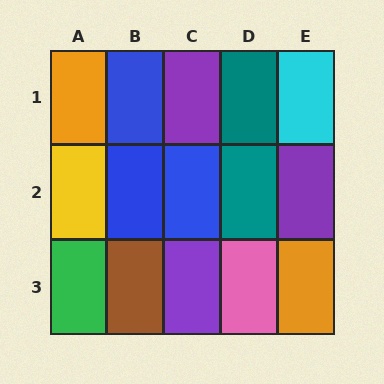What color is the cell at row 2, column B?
Blue.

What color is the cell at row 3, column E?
Orange.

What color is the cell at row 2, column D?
Teal.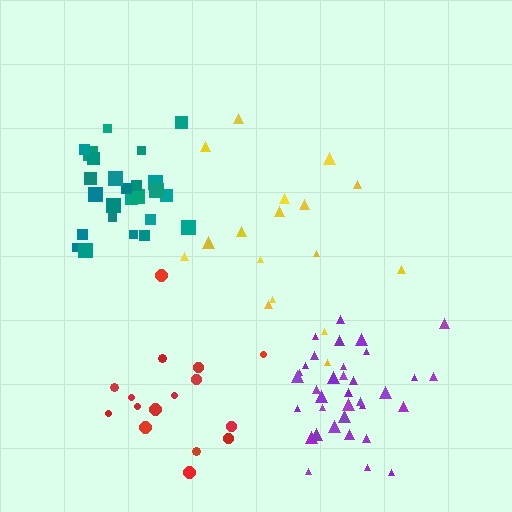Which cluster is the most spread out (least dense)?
Yellow.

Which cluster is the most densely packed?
Purple.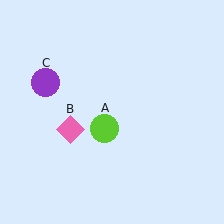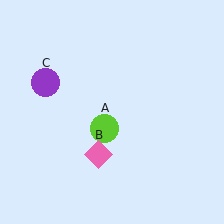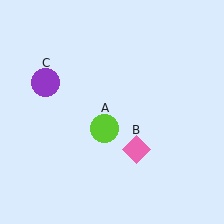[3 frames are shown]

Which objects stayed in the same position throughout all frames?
Lime circle (object A) and purple circle (object C) remained stationary.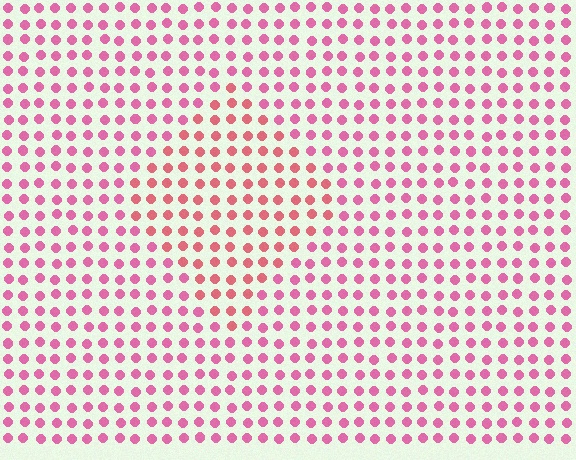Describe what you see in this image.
The image is filled with small pink elements in a uniform arrangement. A diamond-shaped region is visible where the elements are tinted to a slightly different hue, forming a subtle color boundary.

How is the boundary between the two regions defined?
The boundary is defined purely by a slight shift in hue (about 25 degrees). Spacing, size, and orientation are identical on both sides.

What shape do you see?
I see a diamond.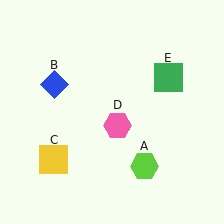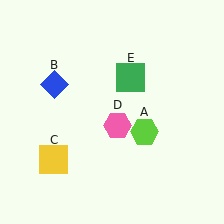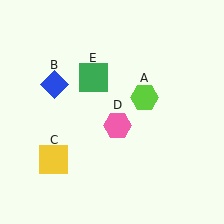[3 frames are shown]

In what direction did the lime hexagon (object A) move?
The lime hexagon (object A) moved up.